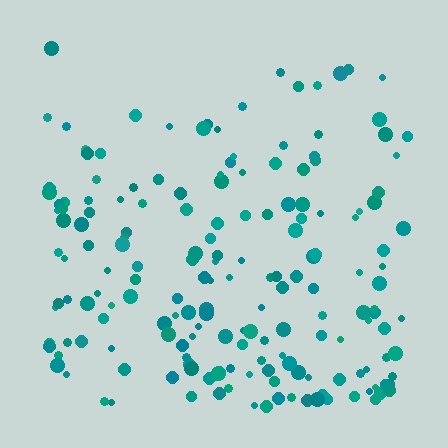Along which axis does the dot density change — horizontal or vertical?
Vertical.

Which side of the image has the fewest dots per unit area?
The top.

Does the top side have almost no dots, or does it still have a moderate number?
Still a moderate number, just noticeably fewer than the bottom.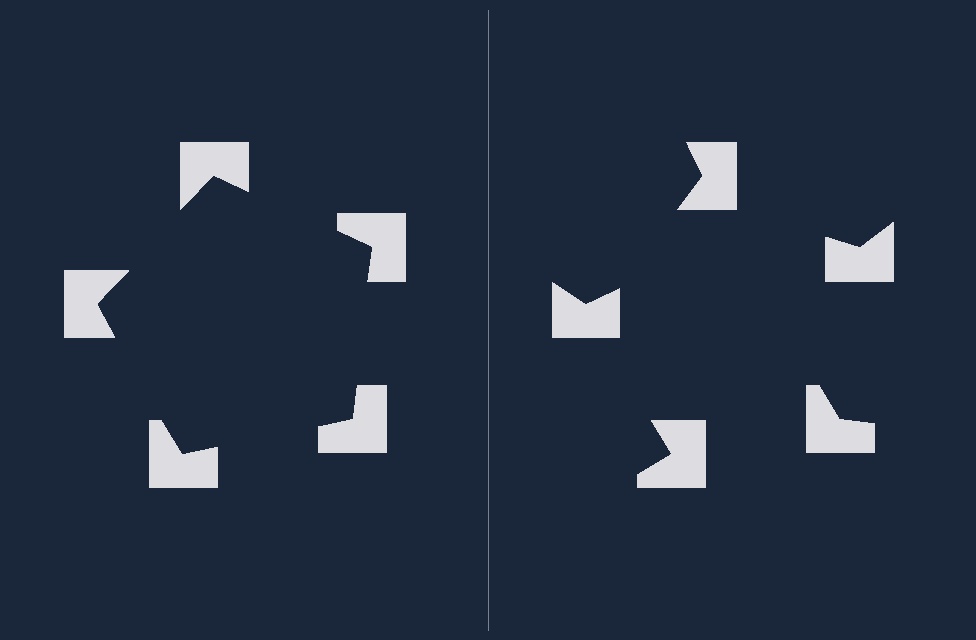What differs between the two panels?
The notched squares are positioned identically on both sides; only the wedge orientations differ. On the left they align to a pentagon; on the right they are misaligned.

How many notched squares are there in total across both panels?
10 — 5 on each side.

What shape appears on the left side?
An illusory pentagon.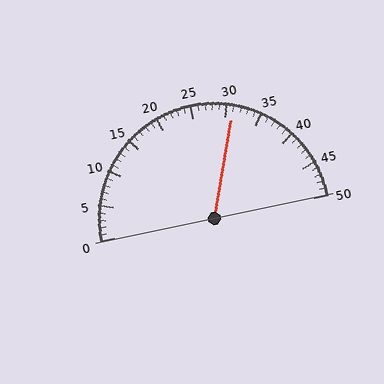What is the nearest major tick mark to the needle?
The nearest major tick mark is 30.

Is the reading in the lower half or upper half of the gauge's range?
The reading is in the upper half of the range (0 to 50).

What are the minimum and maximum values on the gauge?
The gauge ranges from 0 to 50.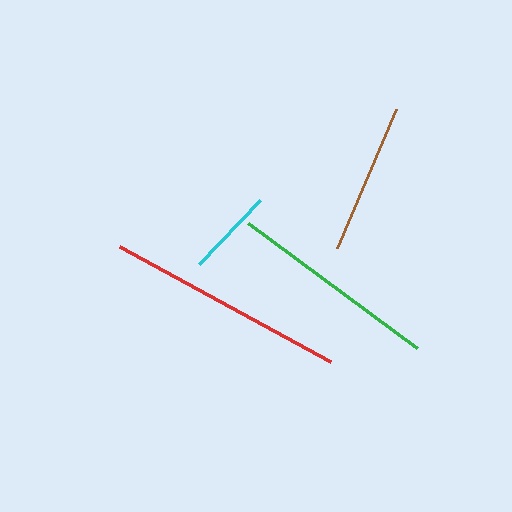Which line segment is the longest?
The red line is the longest at approximately 240 pixels.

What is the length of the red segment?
The red segment is approximately 240 pixels long.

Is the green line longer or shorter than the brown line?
The green line is longer than the brown line.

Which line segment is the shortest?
The cyan line is the shortest at approximately 88 pixels.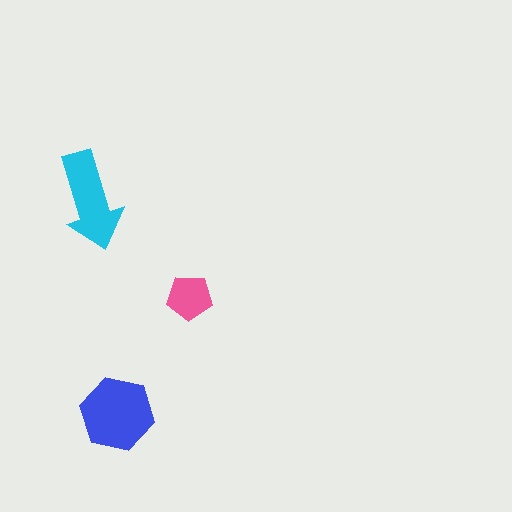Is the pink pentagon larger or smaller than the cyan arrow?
Smaller.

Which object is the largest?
The blue hexagon.